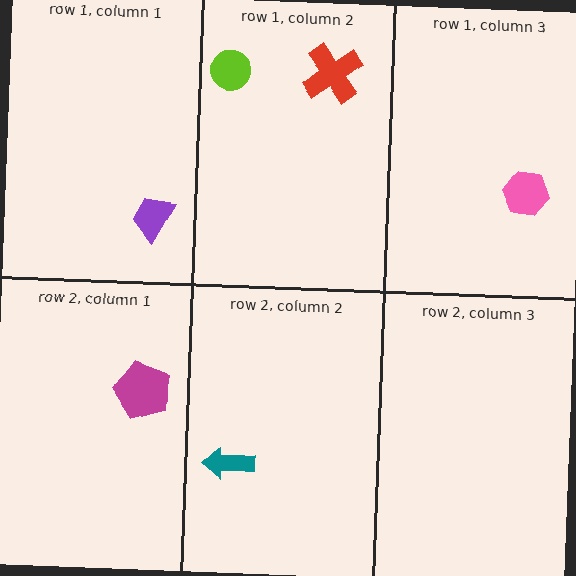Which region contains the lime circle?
The row 1, column 2 region.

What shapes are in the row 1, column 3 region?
The pink hexagon.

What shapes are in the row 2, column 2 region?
The teal arrow.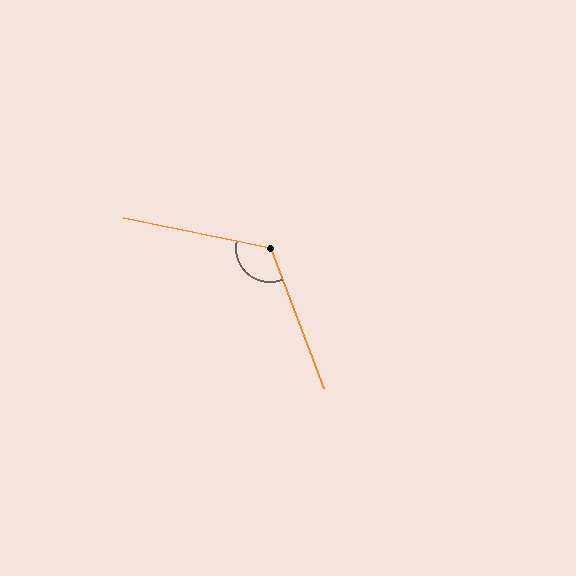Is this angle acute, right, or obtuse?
It is obtuse.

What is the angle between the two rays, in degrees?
Approximately 122 degrees.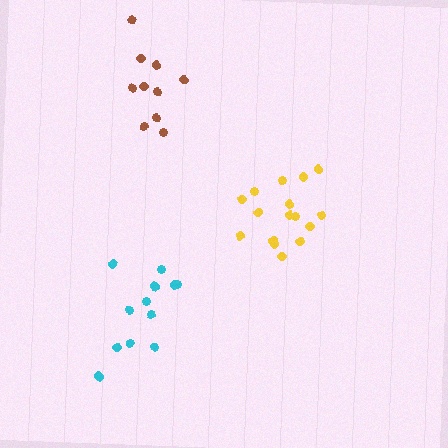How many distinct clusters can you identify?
There are 3 distinct clusters.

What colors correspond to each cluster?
The clusters are colored: yellow, cyan, brown.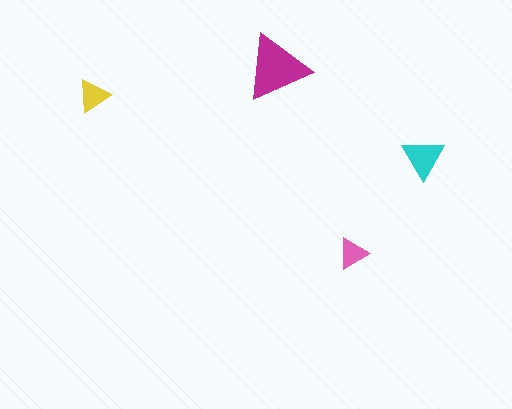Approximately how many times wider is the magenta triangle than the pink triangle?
About 2 times wider.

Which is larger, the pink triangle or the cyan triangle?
The cyan one.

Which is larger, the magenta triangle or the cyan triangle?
The magenta one.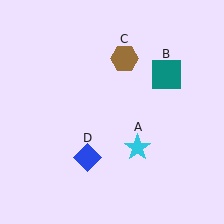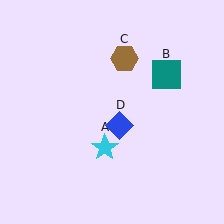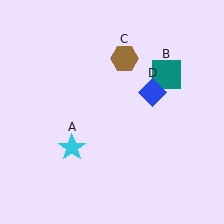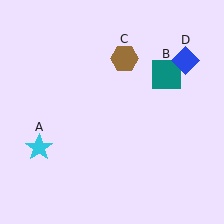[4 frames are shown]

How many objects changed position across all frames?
2 objects changed position: cyan star (object A), blue diamond (object D).